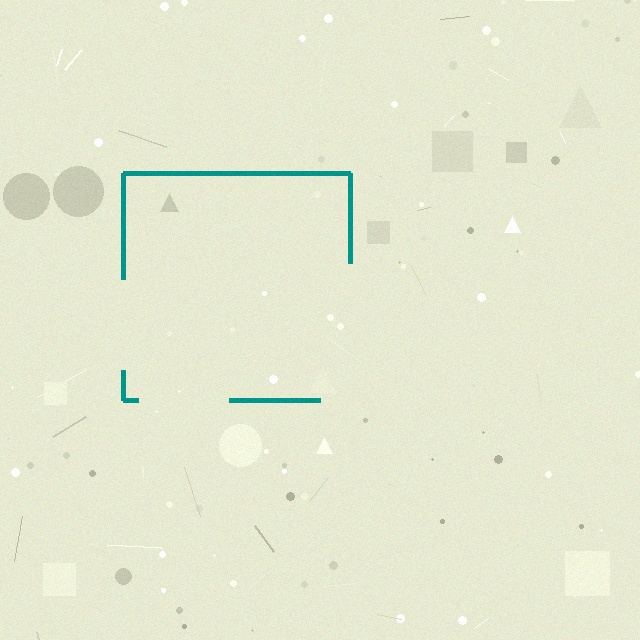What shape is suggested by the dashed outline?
The dashed outline suggests a square.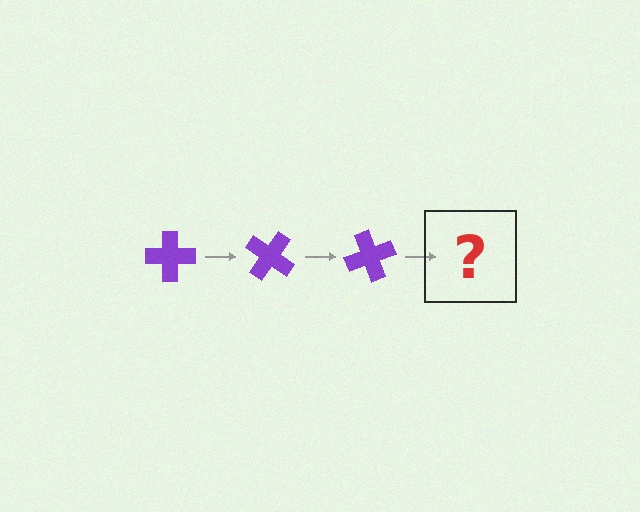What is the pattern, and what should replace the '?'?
The pattern is that the cross rotates 35 degrees each step. The '?' should be a purple cross rotated 105 degrees.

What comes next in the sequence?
The next element should be a purple cross rotated 105 degrees.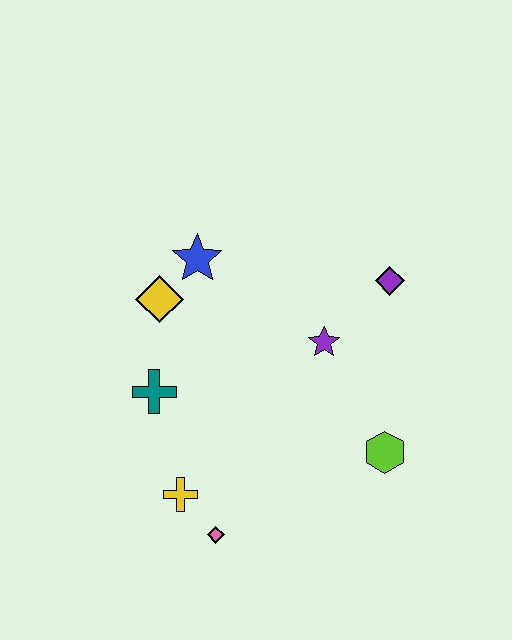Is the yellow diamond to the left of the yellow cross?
Yes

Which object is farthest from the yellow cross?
The purple diamond is farthest from the yellow cross.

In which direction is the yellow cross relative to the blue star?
The yellow cross is below the blue star.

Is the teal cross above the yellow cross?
Yes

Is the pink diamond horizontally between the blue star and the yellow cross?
No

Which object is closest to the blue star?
The yellow diamond is closest to the blue star.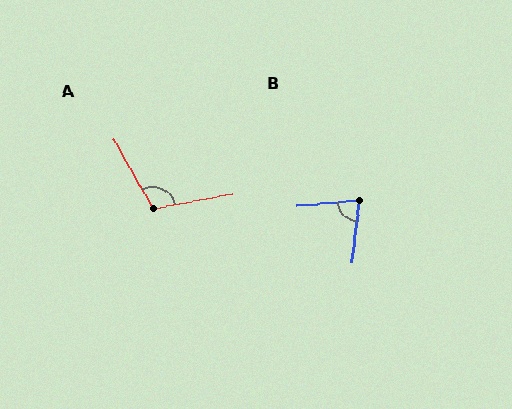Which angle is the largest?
A, at approximately 108 degrees.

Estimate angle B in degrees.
Approximately 79 degrees.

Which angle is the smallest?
B, at approximately 79 degrees.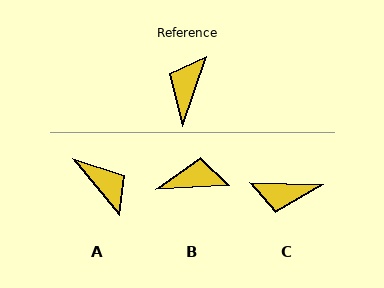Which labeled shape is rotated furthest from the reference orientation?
A, about 122 degrees away.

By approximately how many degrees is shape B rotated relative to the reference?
Approximately 69 degrees clockwise.